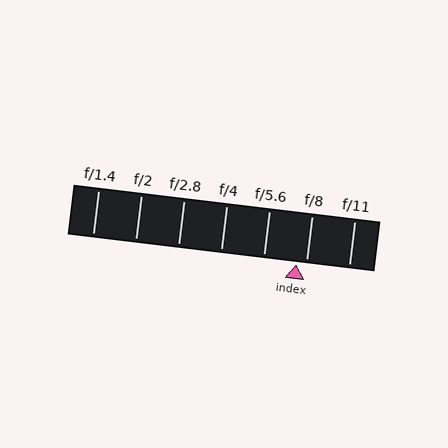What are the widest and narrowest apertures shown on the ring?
The widest aperture shown is f/1.4 and the narrowest is f/11.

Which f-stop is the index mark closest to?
The index mark is closest to f/8.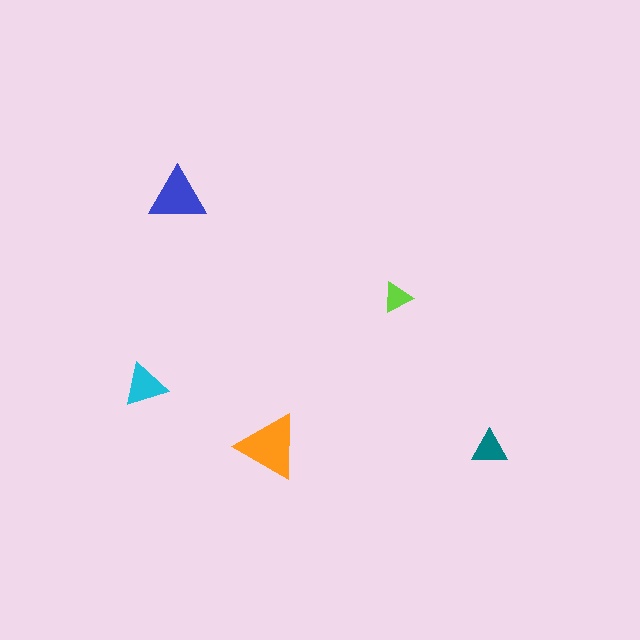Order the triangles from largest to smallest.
the orange one, the blue one, the cyan one, the teal one, the lime one.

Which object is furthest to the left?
The cyan triangle is leftmost.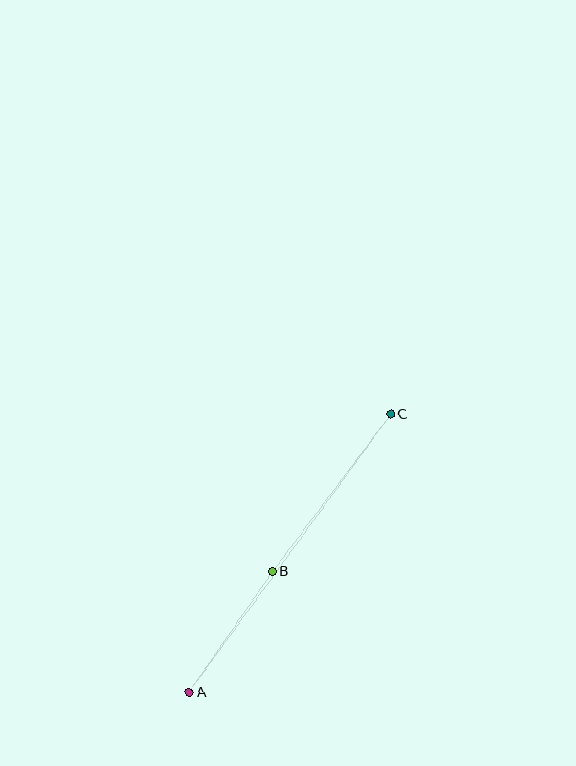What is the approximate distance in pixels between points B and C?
The distance between B and C is approximately 197 pixels.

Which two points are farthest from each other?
Points A and C are farthest from each other.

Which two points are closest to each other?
Points A and B are closest to each other.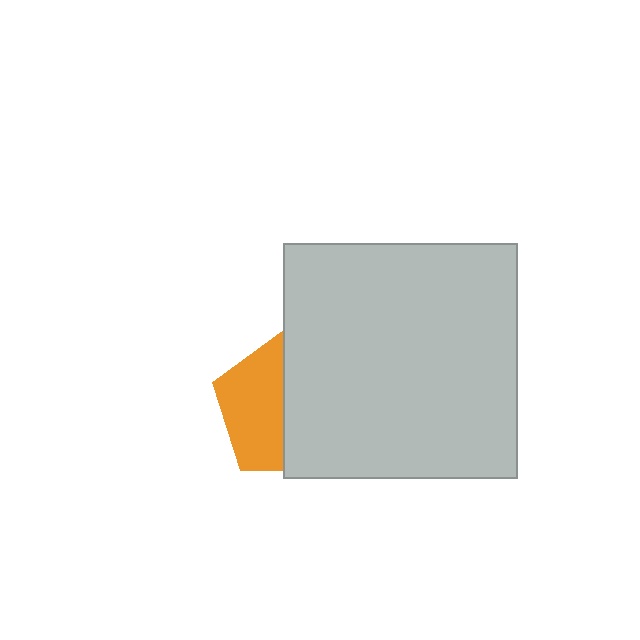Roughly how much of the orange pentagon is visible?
About half of it is visible (roughly 46%).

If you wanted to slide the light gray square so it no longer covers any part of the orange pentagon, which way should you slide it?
Slide it right — that is the most direct way to separate the two shapes.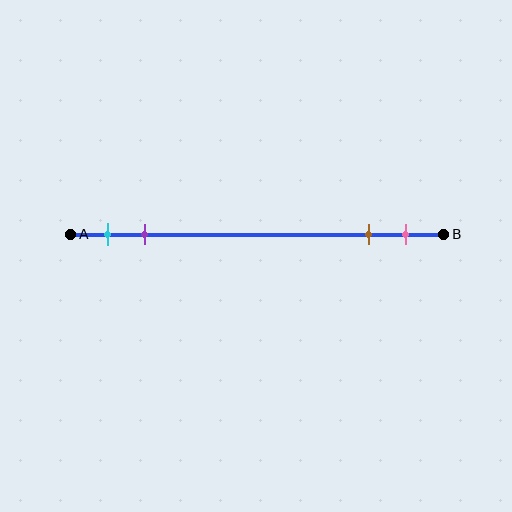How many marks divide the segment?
There are 4 marks dividing the segment.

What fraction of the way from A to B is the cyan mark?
The cyan mark is approximately 10% (0.1) of the way from A to B.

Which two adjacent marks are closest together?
The brown and pink marks are the closest adjacent pair.